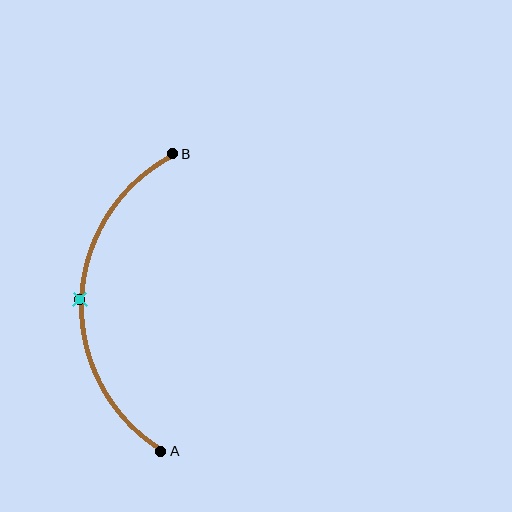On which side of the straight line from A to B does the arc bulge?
The arc bulges to the left of the straight line connecting A and B.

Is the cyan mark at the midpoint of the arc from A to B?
Yes. The cyan mark lies on the arc at equal arc-length from both A and B — it is the arc midpoint.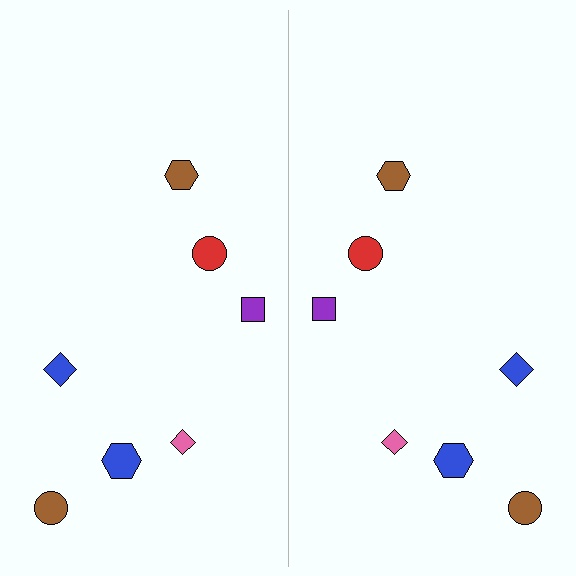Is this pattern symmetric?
Yes, this pattern has bilateral (reflection) symmetry.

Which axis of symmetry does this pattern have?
The pattern has a vertical axis of symmetry running through the center of the image.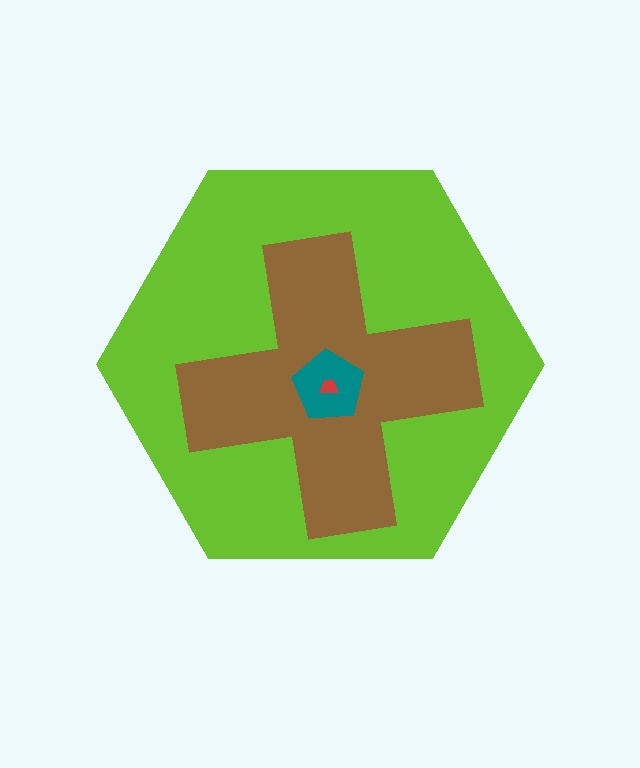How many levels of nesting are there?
4.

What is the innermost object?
The red trapezoid.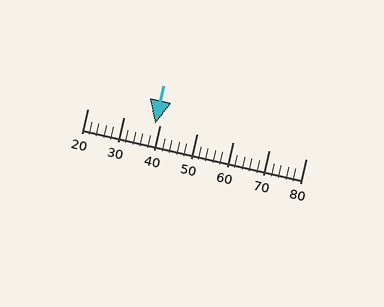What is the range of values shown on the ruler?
The ruler shows values from 20 to 80.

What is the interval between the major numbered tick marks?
The major tick marks are spaced 10 units apart.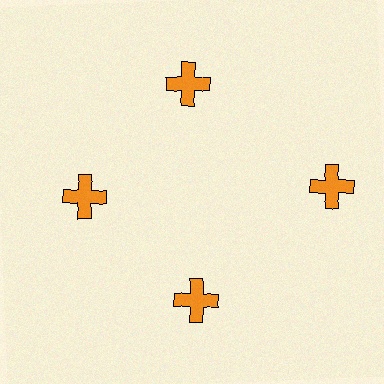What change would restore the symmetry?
The symmetry would be restored by moving it inward, back onto the ring so that all 4 crosses sit at equal angles and equal distance from the center.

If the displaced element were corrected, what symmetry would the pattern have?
It would have 4-fold rotational symmetry — the pattern would map onto itself every 90 degrees.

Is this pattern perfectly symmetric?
No. The 4 orange crosses are arranged in a ring, but one element near the 3 o'clock position is pushed outward from the center, breaking the 4-fold rotational symmetry.